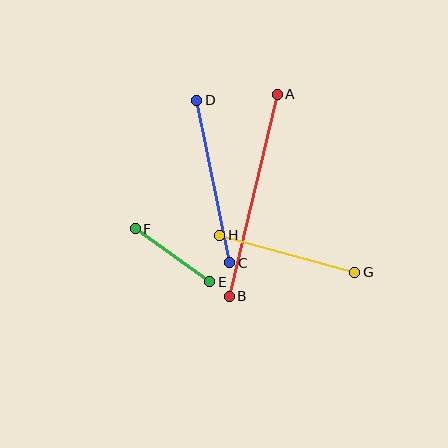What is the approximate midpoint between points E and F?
The midpoint is at approximately (173, 255) pixels.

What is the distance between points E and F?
The distance is approximately 92 pixels.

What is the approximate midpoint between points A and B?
The midpoint is at approximately (253, 195) pixels.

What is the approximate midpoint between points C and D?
The midpoint is at approximately (213, 182) pixels.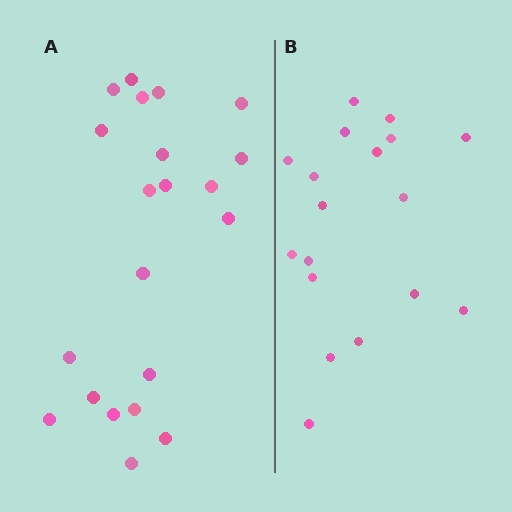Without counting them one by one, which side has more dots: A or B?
Region A (the left region) has more dots.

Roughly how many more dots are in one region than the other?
Region A has just a few more — roughly 2 or 3 more dots than region B.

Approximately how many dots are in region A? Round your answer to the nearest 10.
About 20 dots. (The exact count is 21, which rounds to 20.)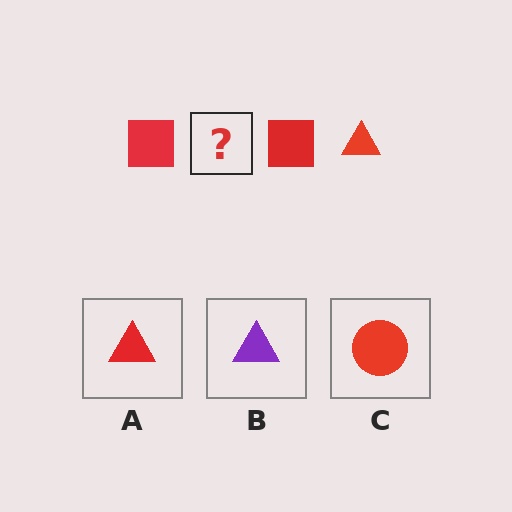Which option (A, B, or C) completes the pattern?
A.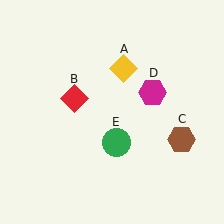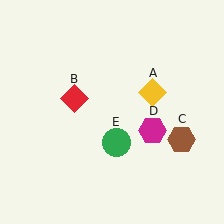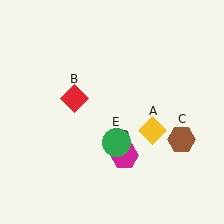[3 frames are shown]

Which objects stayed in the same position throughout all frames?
Red diamond (object B) and brown hexagon (object C) and green circle (object E) remained stationary.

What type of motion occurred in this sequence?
The yellow diamond (object A), magenta hexagon (object D) rotated clockwise around the center of the scene.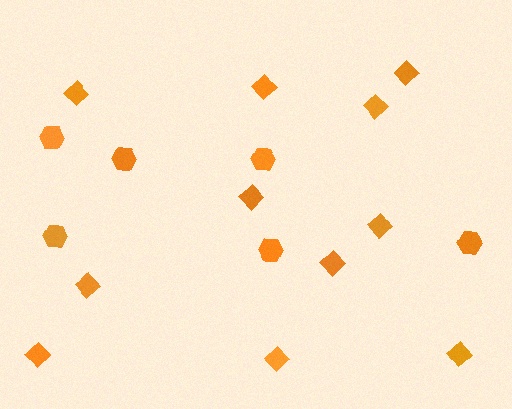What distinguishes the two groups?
There are 2 groups: one group of hexagons (6) and one group of diamonds (11).